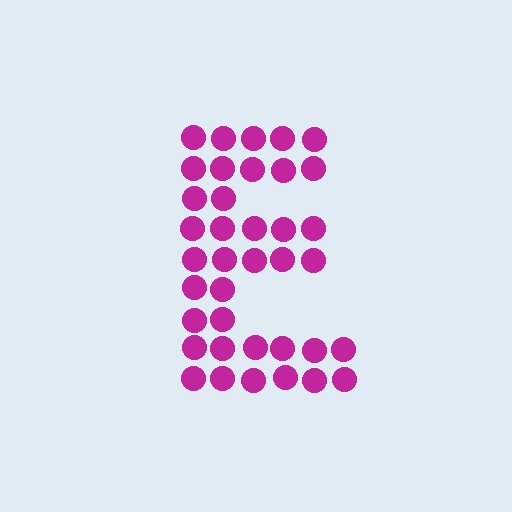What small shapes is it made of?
It is made of small circles.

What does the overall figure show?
The overall figure shows the letter E.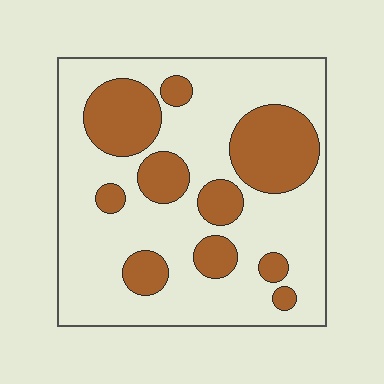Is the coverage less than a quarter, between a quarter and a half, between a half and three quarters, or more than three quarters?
Between a quarter and a half.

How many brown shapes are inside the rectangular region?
10.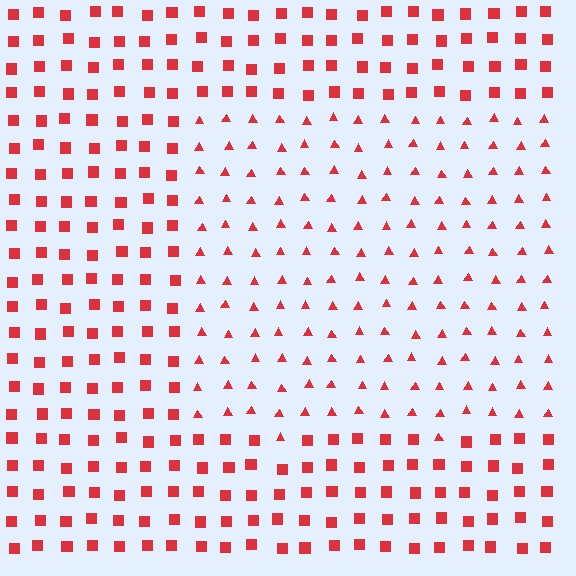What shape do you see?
I see a rectangle.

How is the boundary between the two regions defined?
The boundary is defined by a change in element shape: triangles inside vs. squares outside. All elements share the same color and spacing.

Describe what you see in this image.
The image is filled with small red elements arranged in a uniform grid. A rectangle-shaped region contains triangles, while the surrounding area contains squares. The boundary is defined purely by the change in element shape.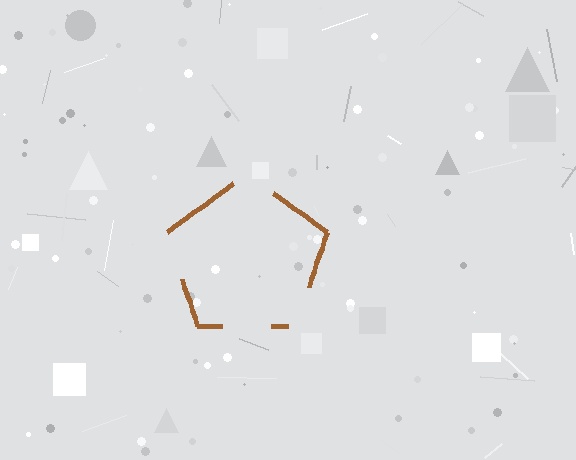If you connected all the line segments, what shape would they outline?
They would outline a pentagon.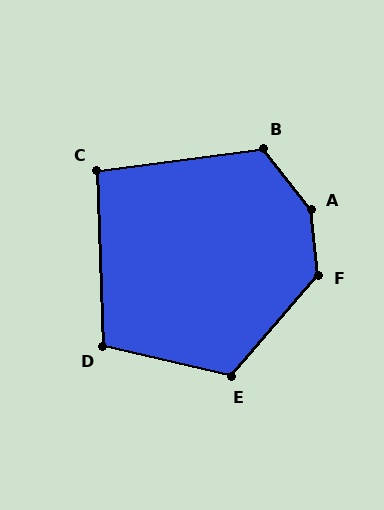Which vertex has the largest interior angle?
A, at approximately 147 degrees.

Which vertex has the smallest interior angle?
C, at approximately 95 degrees.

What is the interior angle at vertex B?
Approximately 121 degrees (obtuse).